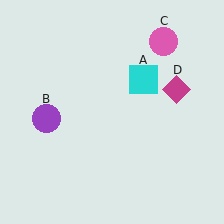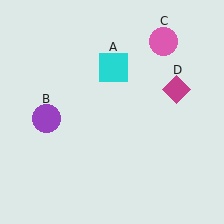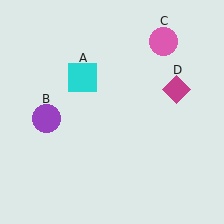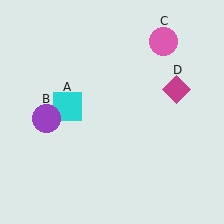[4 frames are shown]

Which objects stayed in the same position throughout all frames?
Purple circle (object B) and pink circle (object C) and magenta diamond (object D) remained stationary.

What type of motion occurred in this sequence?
The cyan square (object A) rotated counterclockwise around the center of the scene.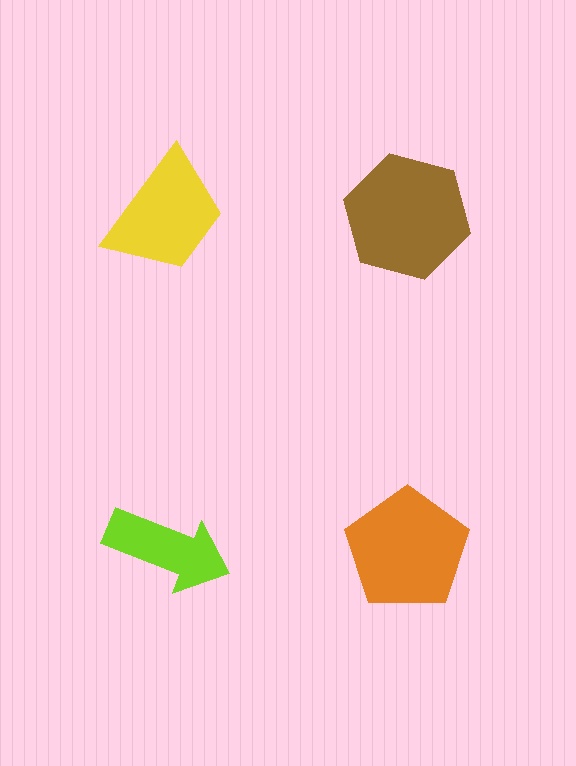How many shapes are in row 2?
2 shapes.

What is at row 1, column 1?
A yellow trapezoid.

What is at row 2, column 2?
An orange pentagon.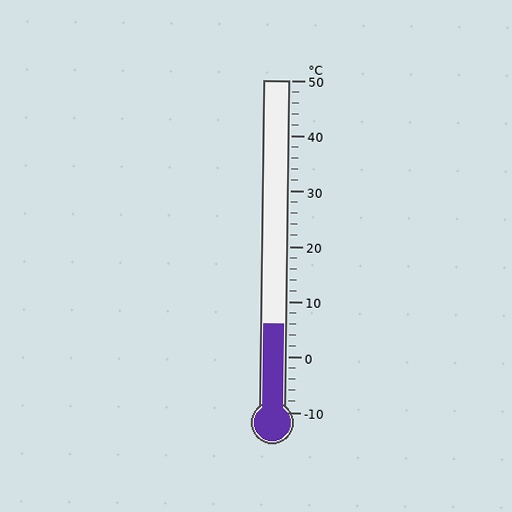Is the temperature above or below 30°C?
The temperature is below 30°C.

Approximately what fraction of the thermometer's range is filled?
The thermometer is filled to approximately 25% of its range.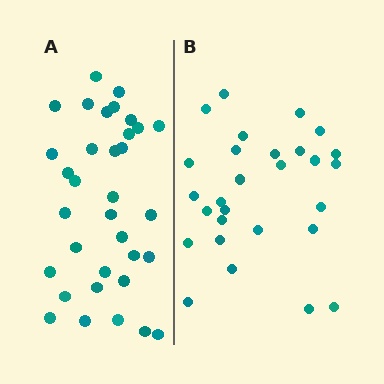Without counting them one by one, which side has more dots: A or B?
Region A (the left region) has more dots.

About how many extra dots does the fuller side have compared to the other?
Region A has about 6 more dots than region B.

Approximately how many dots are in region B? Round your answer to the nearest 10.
About 30 dots. (The exact count is 28, which rounds to 30.)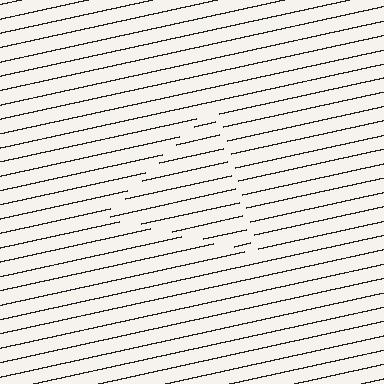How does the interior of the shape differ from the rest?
The interior of the shape contains the same grating, shifted by half a period — the contour is defined by the phase discontinuity where line-ends from the inner and outer gratings abut.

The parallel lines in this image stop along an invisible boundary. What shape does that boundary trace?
An illusory triangle. The interior of the shape contains the same grating, shifted by half a period — the contour is defined by the phase discontinuity where line-ends from the inner and outer gratings abut.